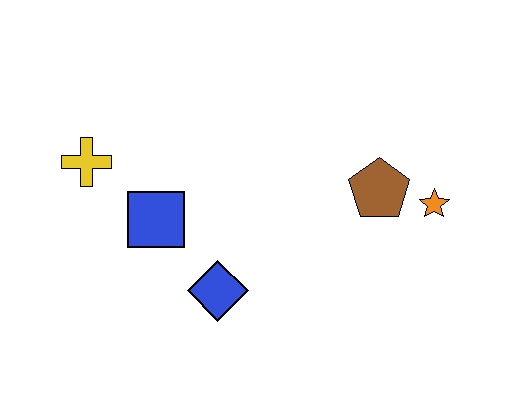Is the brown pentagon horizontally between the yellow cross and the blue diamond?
No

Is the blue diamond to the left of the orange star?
Yes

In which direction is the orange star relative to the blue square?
The orange star is to the right of the blue square.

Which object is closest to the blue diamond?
The blue square is closest to the blue diamond.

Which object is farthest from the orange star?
The yellow cross is farthest from the orange star.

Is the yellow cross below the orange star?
No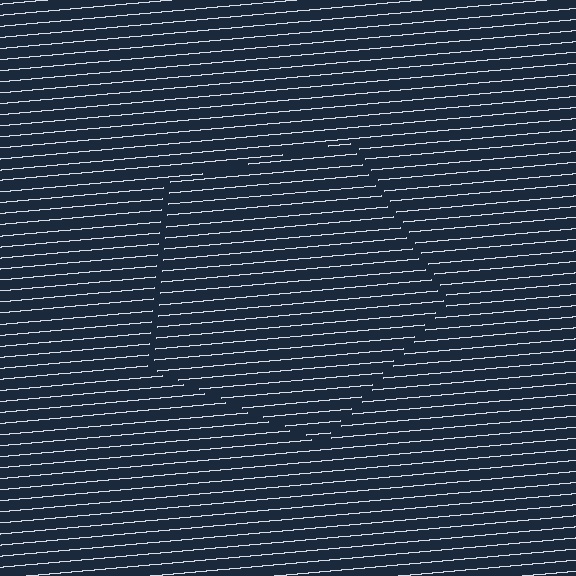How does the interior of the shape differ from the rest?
The interior of the shape contains the same grating, shifted by half a period — the contour is defined by the phase discontinuity where line-ends from the inner and outer gratings abut.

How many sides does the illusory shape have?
5 sides — the line-ends trace a pentagon.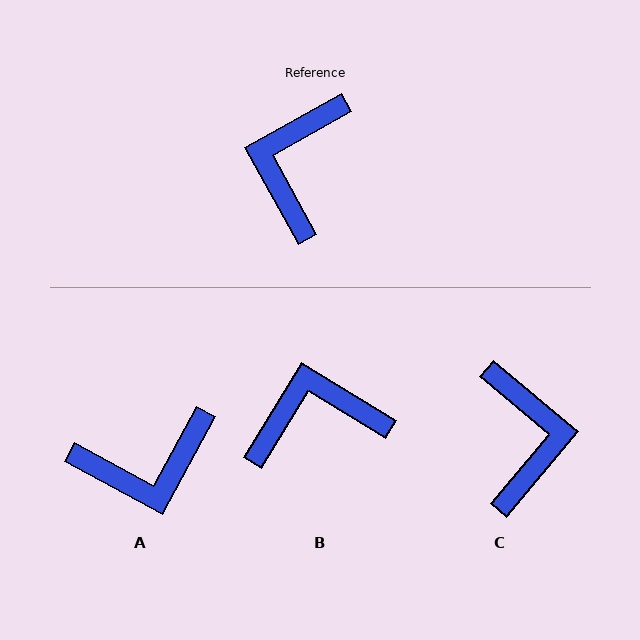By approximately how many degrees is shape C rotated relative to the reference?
Approximately 159 degrees clockwise.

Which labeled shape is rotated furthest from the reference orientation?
C, about 159 degrees away.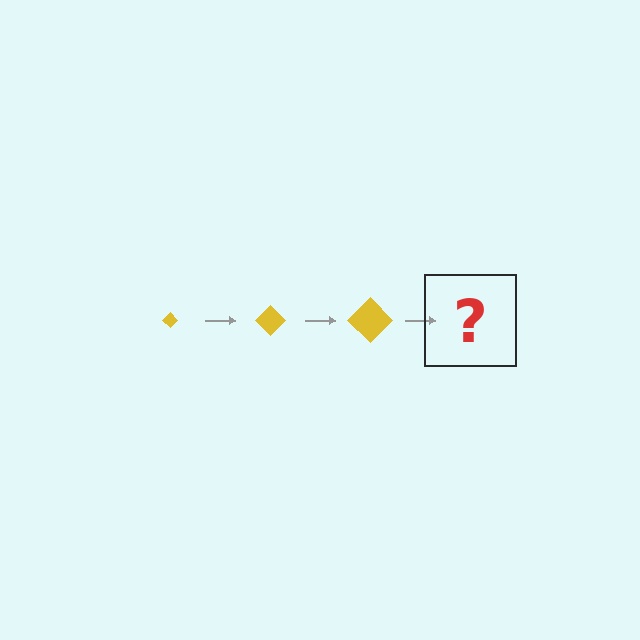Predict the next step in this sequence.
The next step is a yellow diamond, larger than the previous one.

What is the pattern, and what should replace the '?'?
The pattern is that the diamond gets progressively larger each step. The '?' should be a yellow diamond, larger than the previous one.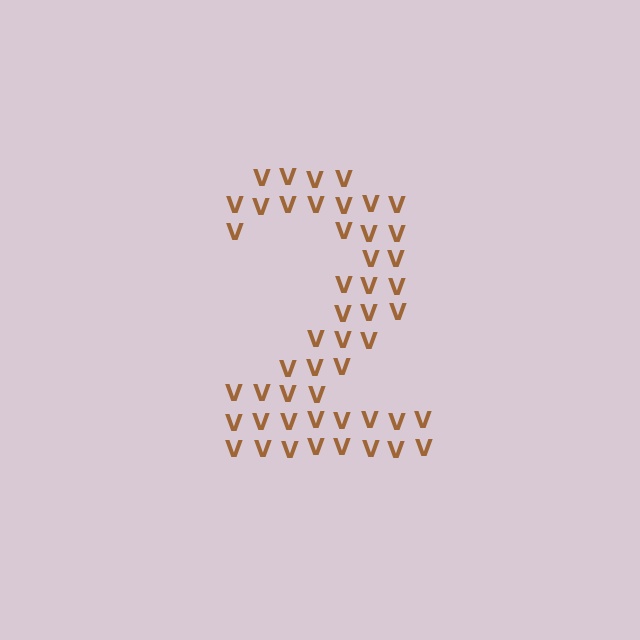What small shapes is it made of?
It is made of small letter V's.